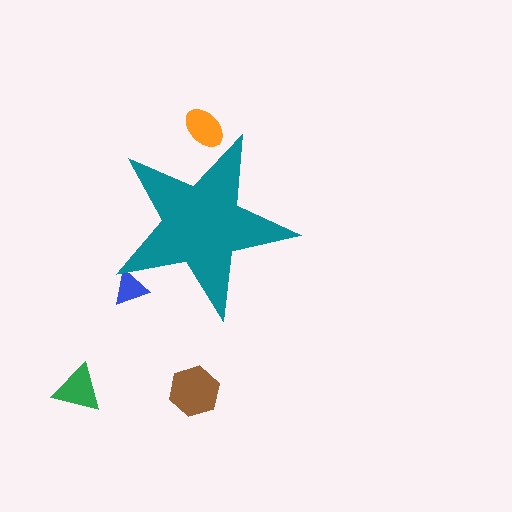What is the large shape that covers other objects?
A teal star.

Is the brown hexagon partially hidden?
No, the brown hexagon is fully visible.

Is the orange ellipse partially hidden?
Yes, the orange ellipse is partially hidden behind the teal star.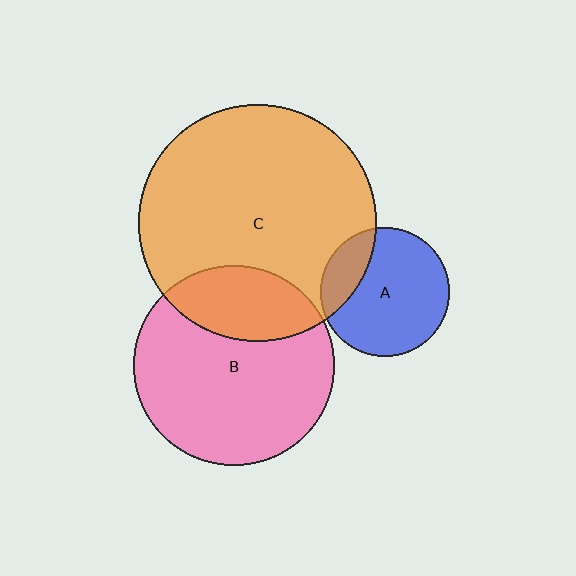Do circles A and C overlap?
Yes.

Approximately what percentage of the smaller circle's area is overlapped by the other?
Approximately 20%.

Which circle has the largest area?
Circle C (orange).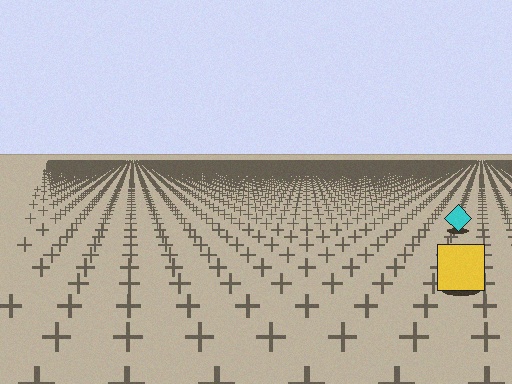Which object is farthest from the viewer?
The cyan diamond is farthest from the viewer. It appears smaller and the ground texture around it is denser.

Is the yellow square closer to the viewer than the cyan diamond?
Yes. The yellow square is closer — you can tell from the texture gradient: the ground texture is coarser near it.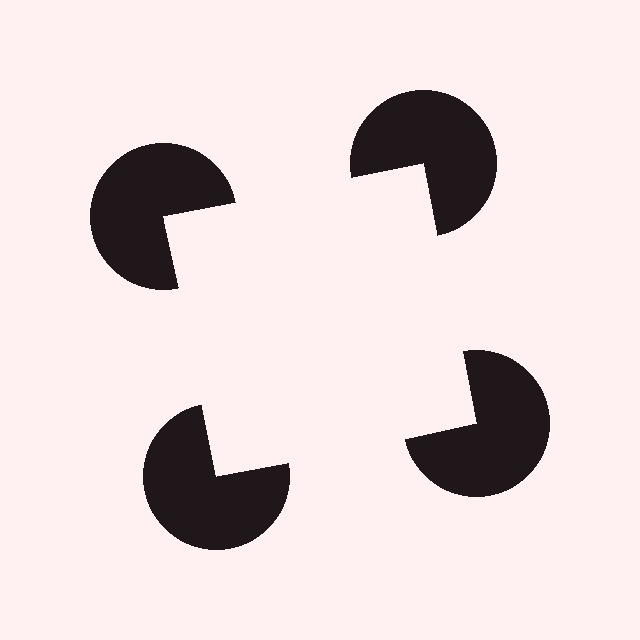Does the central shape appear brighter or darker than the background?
It typically appears slightly brighter than the background, even though no actual brightness change is drawn.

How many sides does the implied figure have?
4 sides.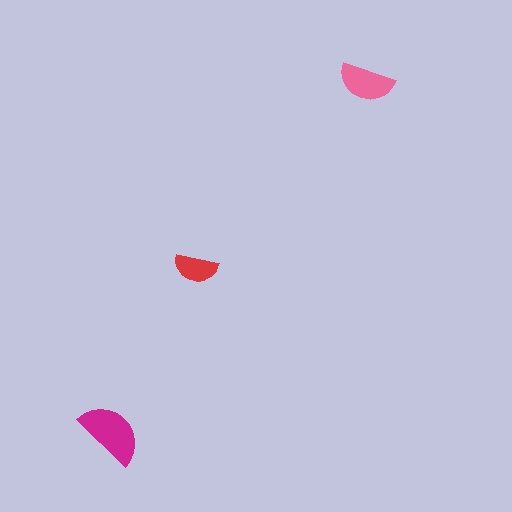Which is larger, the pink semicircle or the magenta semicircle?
The magenta one.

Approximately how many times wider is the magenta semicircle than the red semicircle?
About 1.5 times wider.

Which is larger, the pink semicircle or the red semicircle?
The pink one.